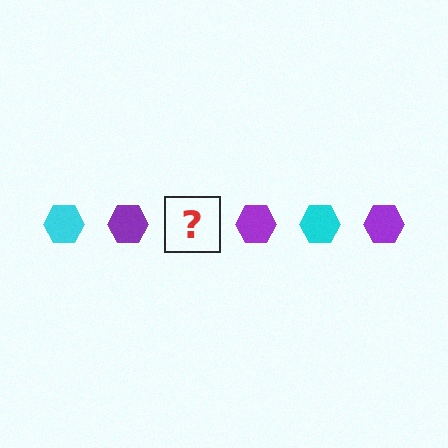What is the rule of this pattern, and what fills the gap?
The rule is that the pattern cycles through cyan, purple hexagons. The gap should be filled with a cyan hexagon.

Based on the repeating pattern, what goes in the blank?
The blank should be a cyan hexagon.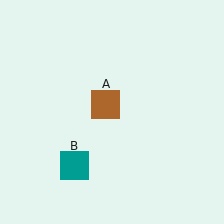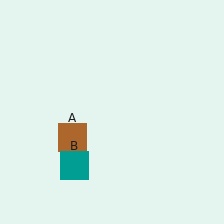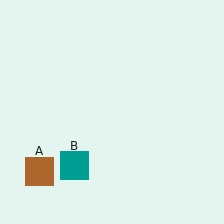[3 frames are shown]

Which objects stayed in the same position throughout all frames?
Teal square (object B) remained stationary.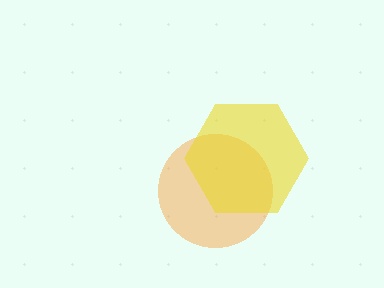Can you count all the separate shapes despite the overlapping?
Yes, there are 2 separate shapes.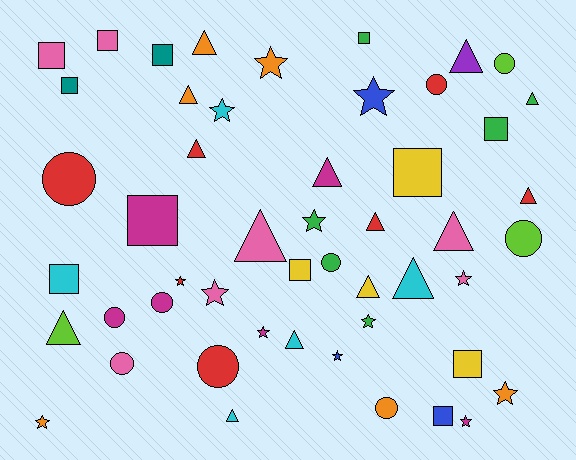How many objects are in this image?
There are 50 objects.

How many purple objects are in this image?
There is 1 purple object.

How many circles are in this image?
There are 10 circles.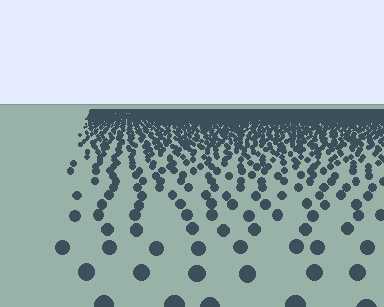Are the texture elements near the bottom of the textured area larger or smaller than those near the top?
Larger. Near the bottom, elements are closer to the viewer and appear at a bigger on-screen size.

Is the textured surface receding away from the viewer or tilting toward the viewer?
The surface is receding away from the viewer. Texture elements get smaller and denser toward the top.